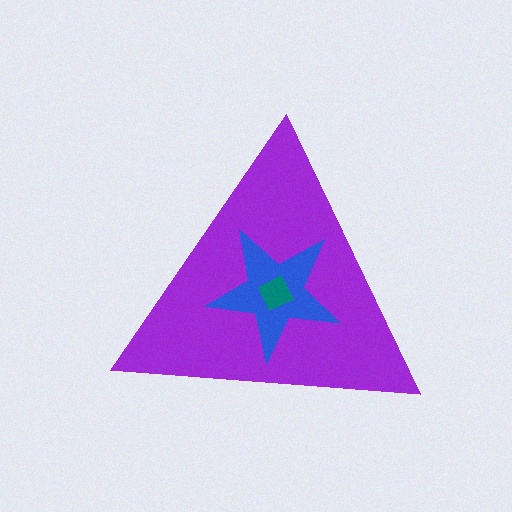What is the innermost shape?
The teal diamond.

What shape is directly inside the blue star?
The teal diamond.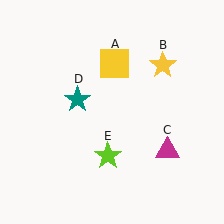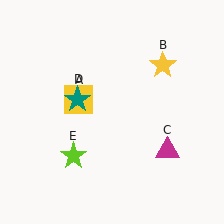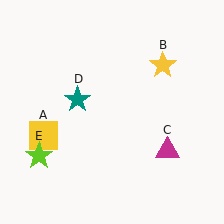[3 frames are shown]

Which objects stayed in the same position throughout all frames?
Yellow star (object B) and magenta triangle (object C) and teal star (object D) remained stationary.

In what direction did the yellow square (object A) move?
The yellow square (object A) moved down and to the left.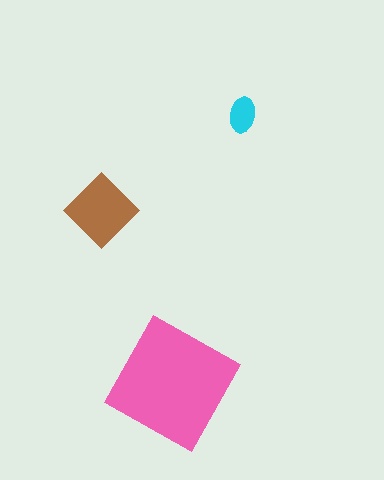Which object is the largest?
The pink square.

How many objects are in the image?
There are 3 objects in the image.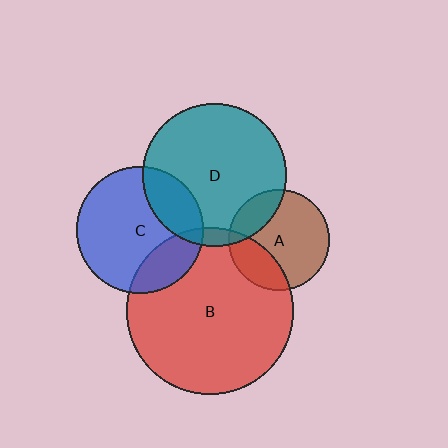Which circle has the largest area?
Circle B (red).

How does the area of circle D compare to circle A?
Approximately 2.0 times.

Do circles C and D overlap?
Yes.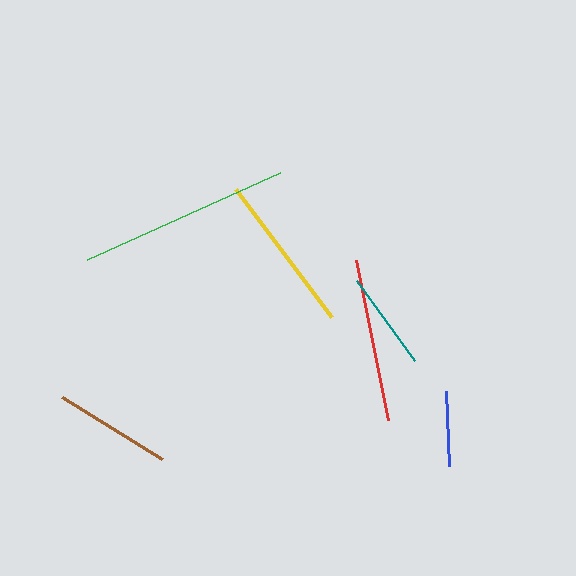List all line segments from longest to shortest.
From longest to shortest: green, red, yellow, brown, teal, blue.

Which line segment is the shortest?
The blue line is the shortest at approximately 75 pixels.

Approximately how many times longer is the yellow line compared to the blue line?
The yellow line is approximately 2.1 times the length of the blue line.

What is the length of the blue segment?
The blue segment is approximately 75 pixels long.